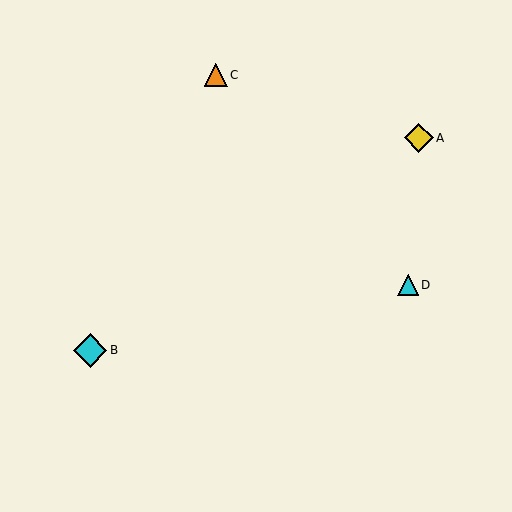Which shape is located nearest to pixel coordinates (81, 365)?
The cyan diamond (labeled B) at (90, 350) is nearest to that location.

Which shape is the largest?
The cyan diamond (labeled B) is the largest.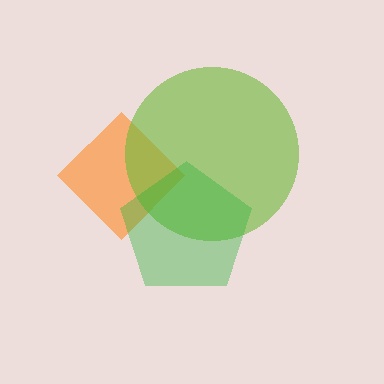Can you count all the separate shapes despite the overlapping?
Yes, there are 3 separate shapes.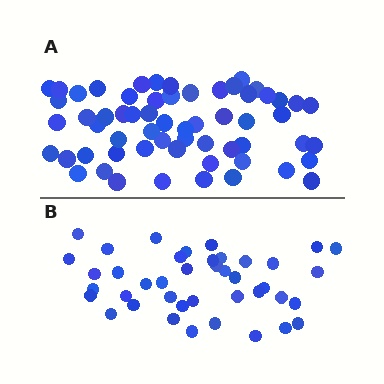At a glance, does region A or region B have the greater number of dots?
Region A (the top region) has more dots.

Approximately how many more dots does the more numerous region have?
Region A has approximately 20 more dots than region B.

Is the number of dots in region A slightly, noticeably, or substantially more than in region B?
Region A has substantially more. The ratio is roughly 1.5 to 1.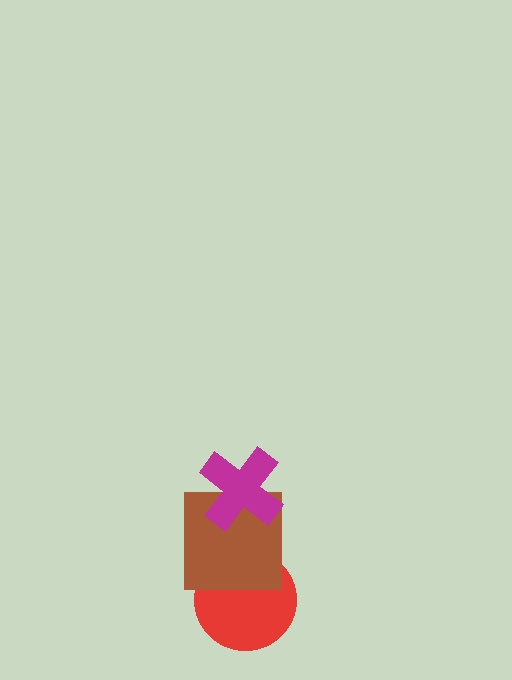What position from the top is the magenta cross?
The magenta cross is 1st from the top.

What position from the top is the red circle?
The red circle is 3rd from the top.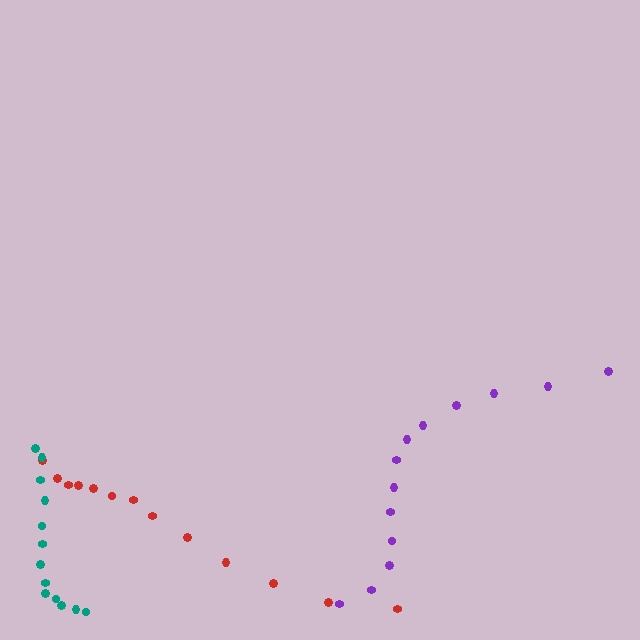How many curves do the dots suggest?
There are 3 distinct paths.